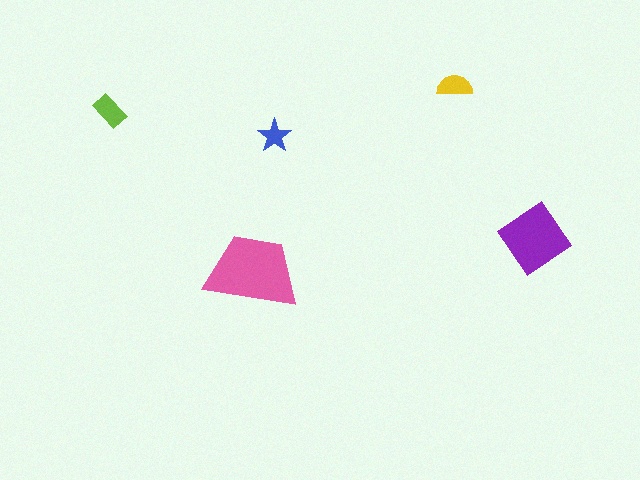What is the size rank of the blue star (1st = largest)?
5th.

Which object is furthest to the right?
The purple diamond is rightmost.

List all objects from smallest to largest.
The blue star, the yellow semicircle, the lime rectangle, the purple diamond, the pink trapezoid.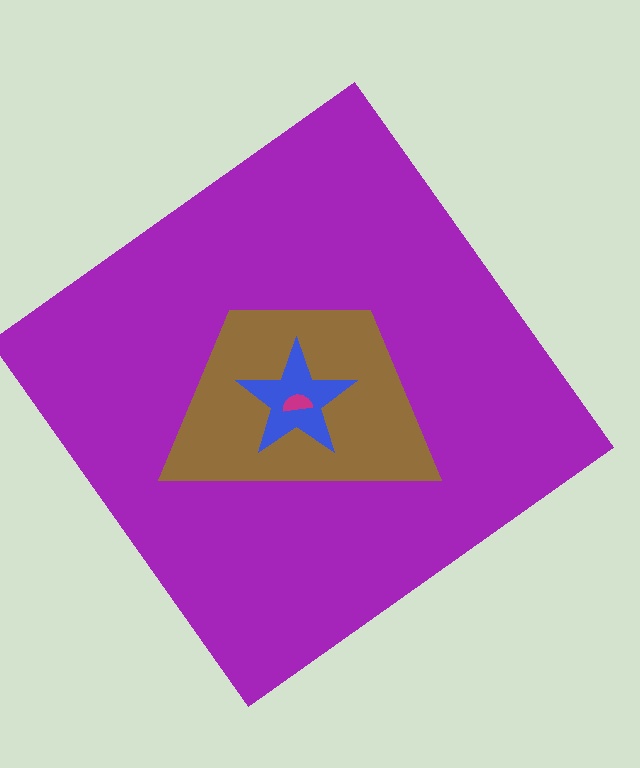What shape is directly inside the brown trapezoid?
The blue star.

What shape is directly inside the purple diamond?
The brown trapezoid.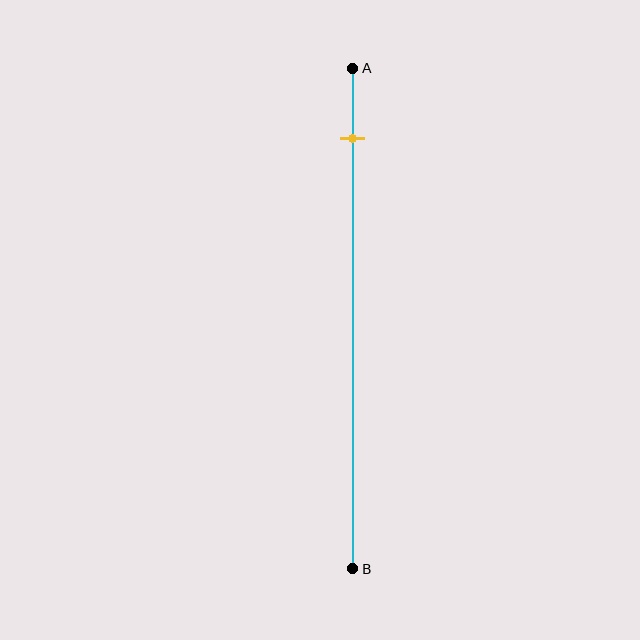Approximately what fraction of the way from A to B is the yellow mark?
The yellow mark is approximately 15% of the way from A to B.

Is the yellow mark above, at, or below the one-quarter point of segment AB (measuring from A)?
The yellow mark is above the one-quarter point of segment AB.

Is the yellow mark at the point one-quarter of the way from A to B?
No, the mark is at about 15% from A, not at the 25% one-quarter point.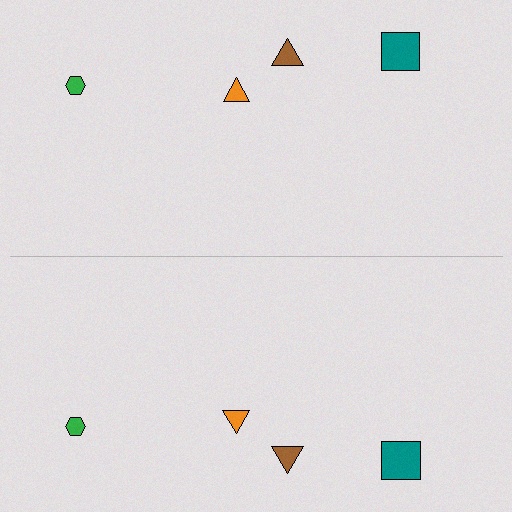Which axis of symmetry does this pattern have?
The pattern has a horizontal axis of symmetry running through the center of the image.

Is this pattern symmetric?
Yes, this pattern has bilateral (reflection) symmetry.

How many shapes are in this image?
There are 8 shapes in this image.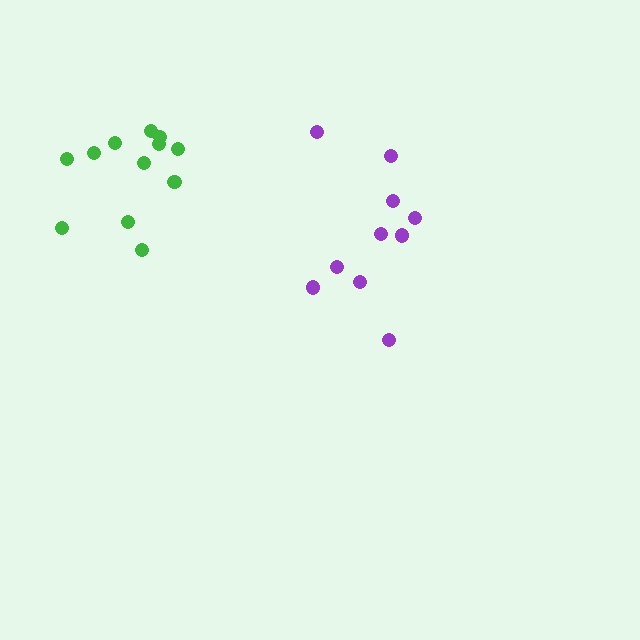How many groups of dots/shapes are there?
There are 2 groups.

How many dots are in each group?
Group 1: 10 dots, Group 2: 12 dots (22 total).